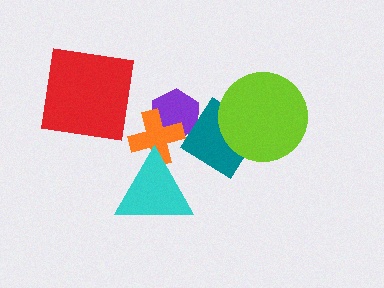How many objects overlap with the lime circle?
1 object overlaps with the lime circle.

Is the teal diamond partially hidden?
Yes, it is partially covered by another shape.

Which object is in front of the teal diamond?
The lime circle is in front of the teal diamond.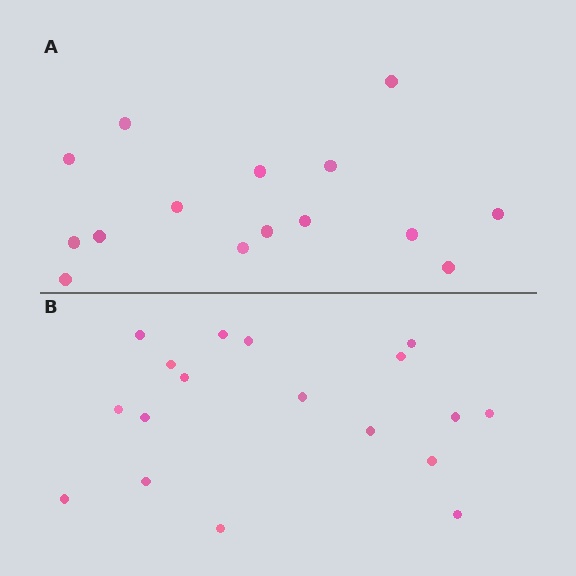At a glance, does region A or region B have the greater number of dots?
Region B (the bottom region) has more dots.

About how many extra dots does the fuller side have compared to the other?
Region B has just a few more — roughly 2 or 3 more dots than region A.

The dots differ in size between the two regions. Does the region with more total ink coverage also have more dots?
No. Region A has more total ink coverage because its dots are larger, but region B actually contains more individual dots. Total area can be misleading — the number of items is what matters here.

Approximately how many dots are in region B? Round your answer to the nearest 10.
About 20 dots. (The exact count is 18, which rounds to 20.)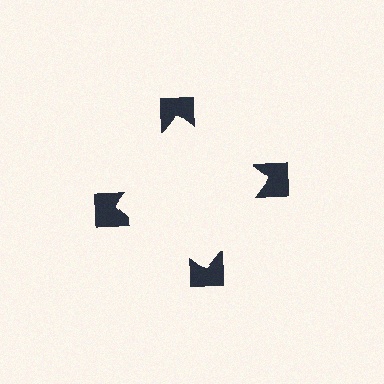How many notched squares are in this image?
There are 4 — one at each vertex of the illusory square.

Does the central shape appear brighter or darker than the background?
It typically appears slightly brighter than the background, even though no actual brightness change is drawn.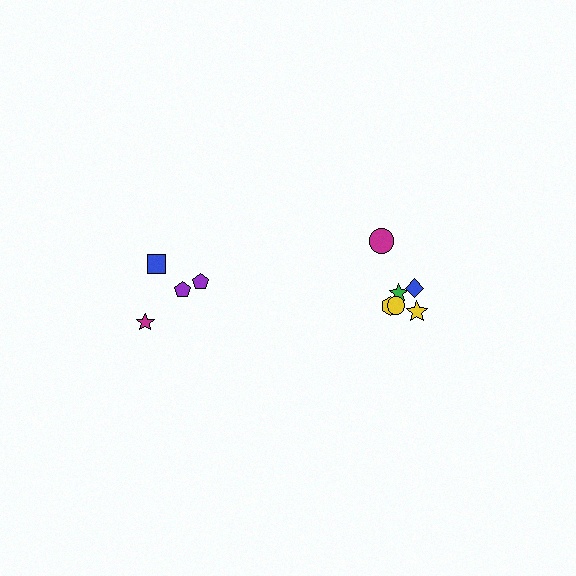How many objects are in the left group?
There are 4 objects.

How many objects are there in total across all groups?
There are 10 objects.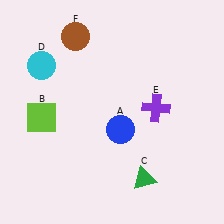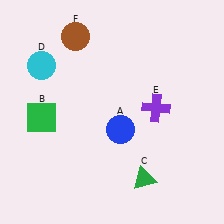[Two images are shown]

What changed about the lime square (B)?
In Image 1, B is lime. In Image 2, it changed to green.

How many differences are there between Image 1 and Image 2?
There is 1 difference between the two images.